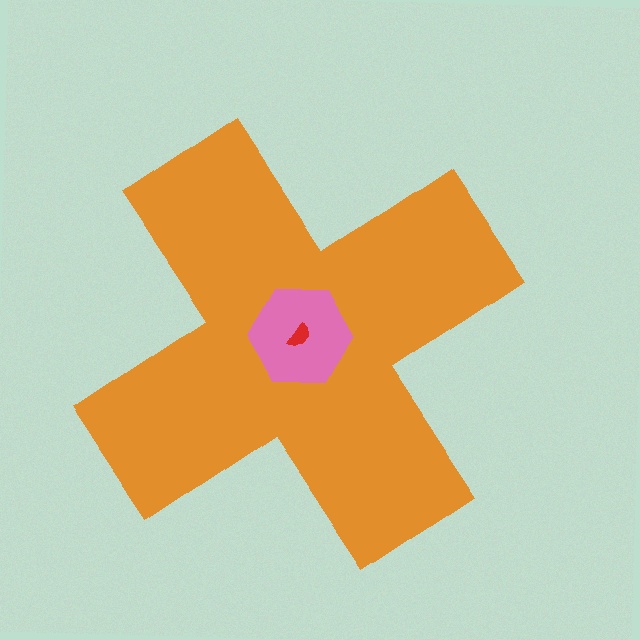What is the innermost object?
The red semicircle.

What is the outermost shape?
The orange cross.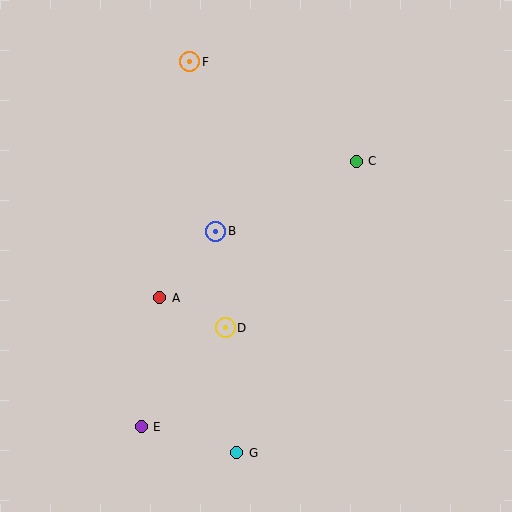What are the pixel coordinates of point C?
Point C is at (356, 161).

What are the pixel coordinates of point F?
Point F is at (190, 62).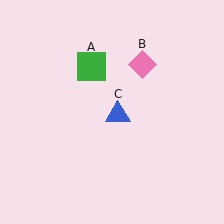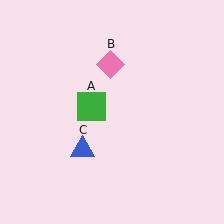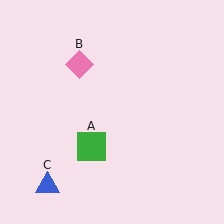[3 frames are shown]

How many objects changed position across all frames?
3 objects changed position: green square (object A), pink diamond (object B), blue triangle (object C).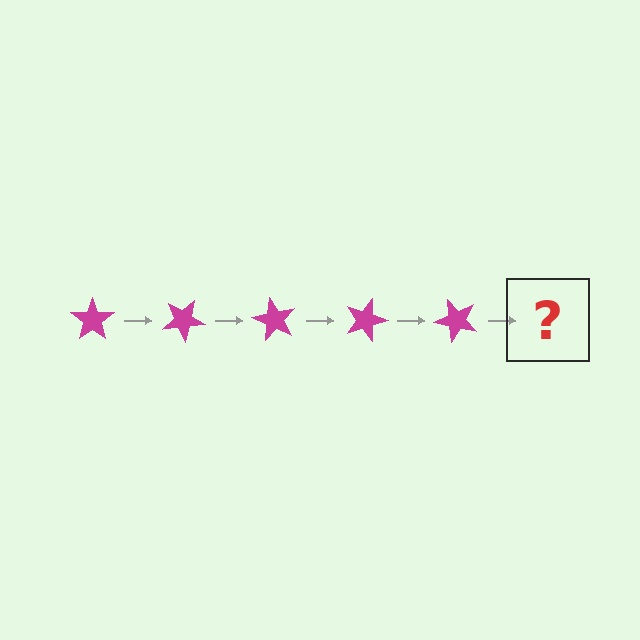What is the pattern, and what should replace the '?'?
The pattern is that the star rotates 30 degrees each step. The '?' should be a magenta star rotated 150 degrees.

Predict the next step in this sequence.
The next step is a magenta star rotated 150 degrees.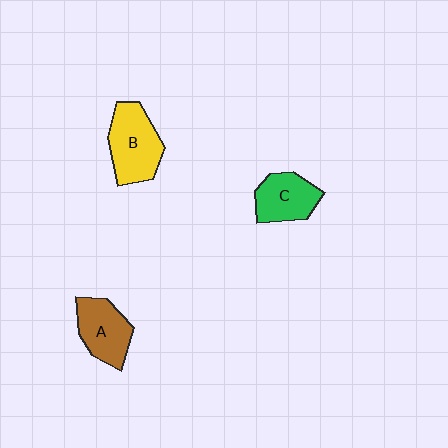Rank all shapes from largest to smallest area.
From largest to smallest: B (yellow), A (brown), C (green).